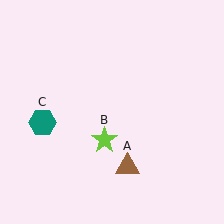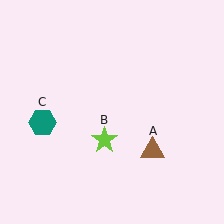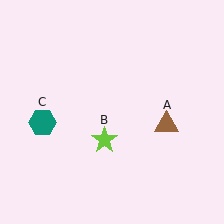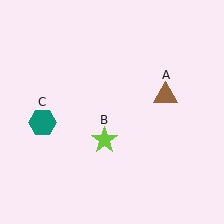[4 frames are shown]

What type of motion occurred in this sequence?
The brown triangle (object A) rotated counterclockwise around the center of the scene.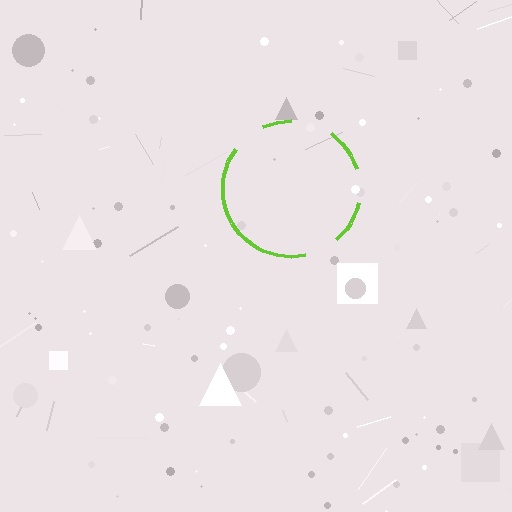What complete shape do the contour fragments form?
The contour fragments form a circle.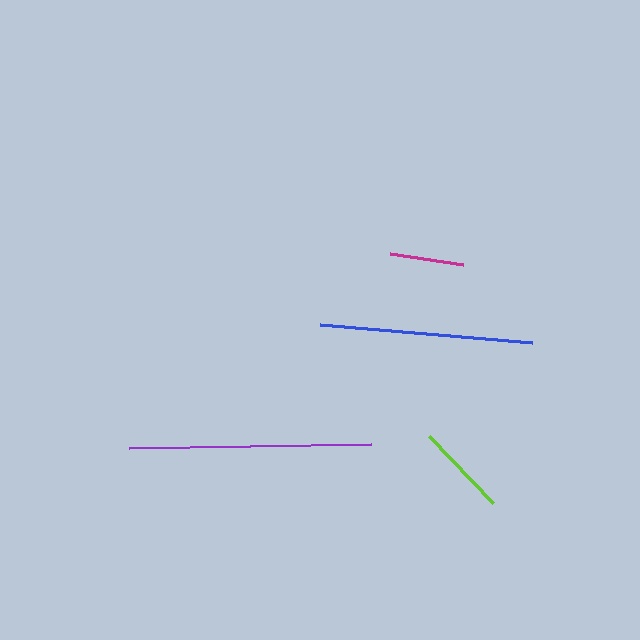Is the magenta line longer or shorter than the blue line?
The blue line is longer than the magenta line.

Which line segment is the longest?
The purple line is the longest at approximately 243 pixels.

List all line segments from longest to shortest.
From longest to shortest: purple, blue, lime, magenta.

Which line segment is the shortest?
The magenta line is the shortest at approximately 73 pixels.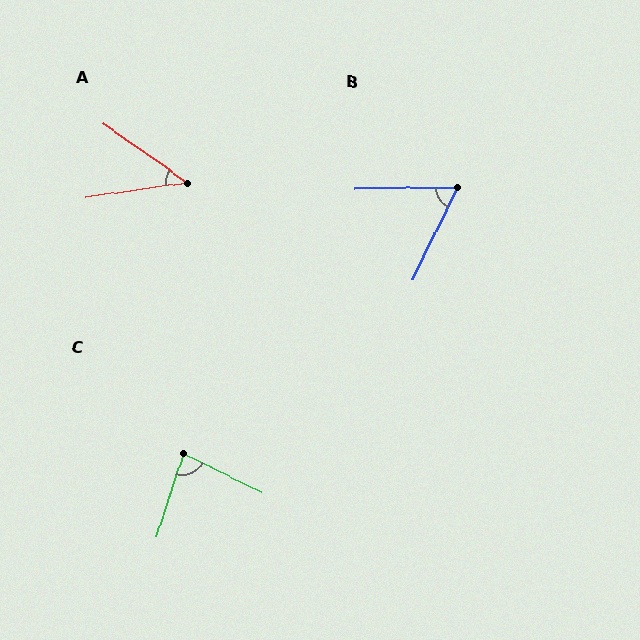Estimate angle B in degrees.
Approximately 63 degrees.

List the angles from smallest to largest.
A (43°), B (63°), C (81°).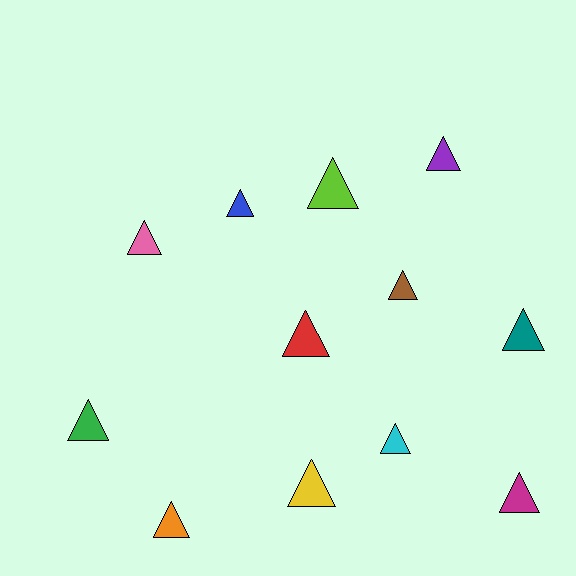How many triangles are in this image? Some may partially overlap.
There are 12 triangles.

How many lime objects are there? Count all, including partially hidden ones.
There is 1 lime object.